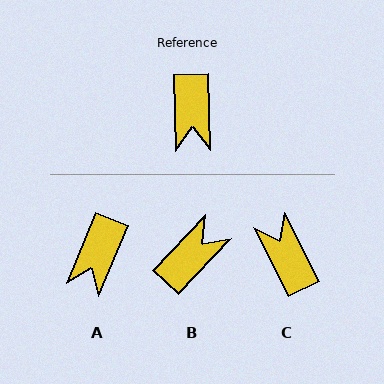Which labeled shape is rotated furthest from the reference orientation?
C, about 155 degrees away.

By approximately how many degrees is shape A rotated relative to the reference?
Approximately 24 degrees clockwise.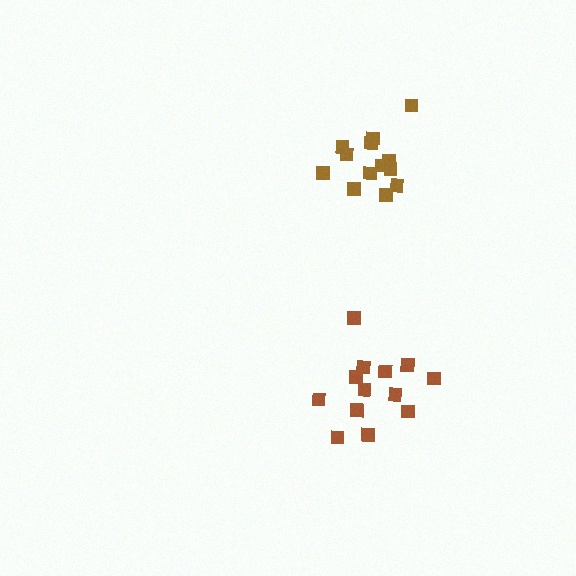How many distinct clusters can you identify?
There are 2 distinct clusters.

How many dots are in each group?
Group 1: 13 dots, Group 2: 13 dots (26 total).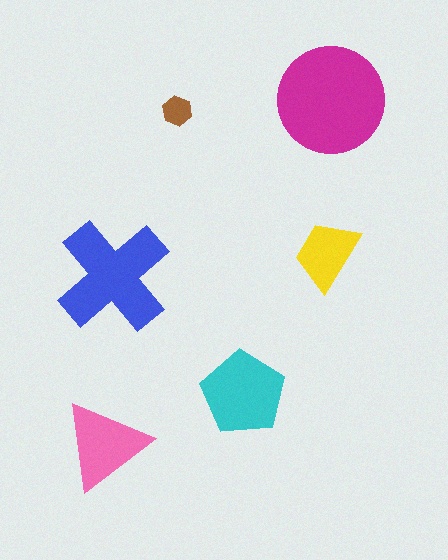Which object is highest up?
The magenta circle is topmost.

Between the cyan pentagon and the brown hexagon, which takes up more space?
The cyan pentagon.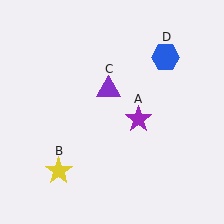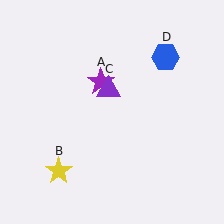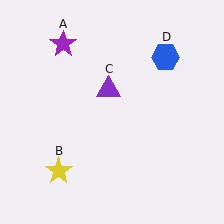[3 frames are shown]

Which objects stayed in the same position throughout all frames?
Yellow star (object B) and purple triangle (object C) and blue hexagon (object D) remained stationary.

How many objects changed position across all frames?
1 object changed position: purple star (object A).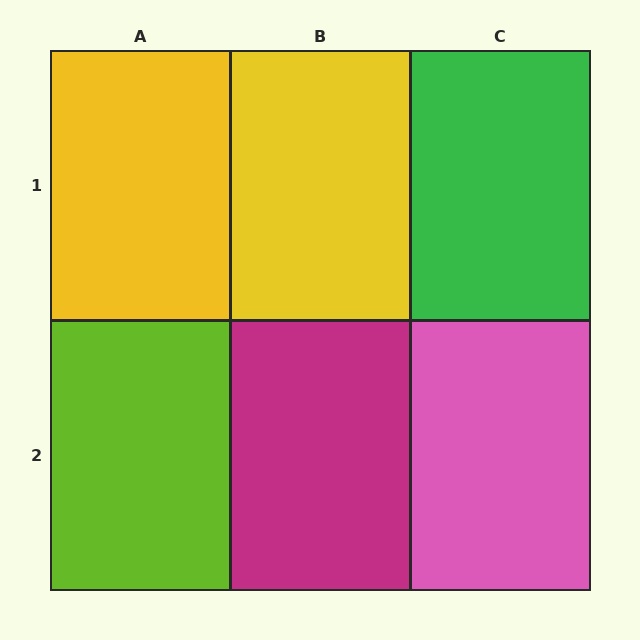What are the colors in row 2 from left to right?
Lime, magenta, pink.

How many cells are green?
1 cell is green.